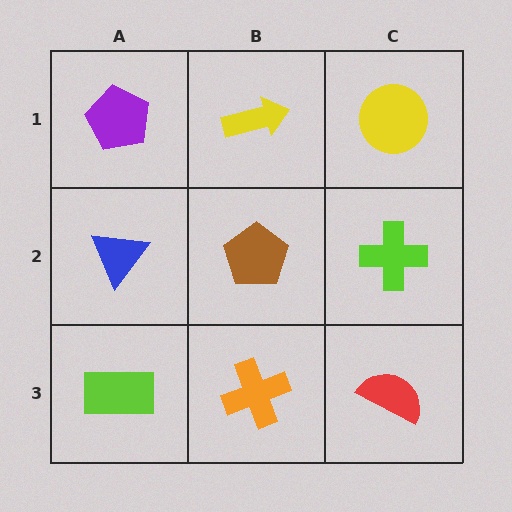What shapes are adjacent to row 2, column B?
A yellow arrow (row 1, column B), an orange cross (row 3, column B), a blue triangle (row 2, column A), a lime cross (row 2, column C).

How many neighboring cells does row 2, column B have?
4.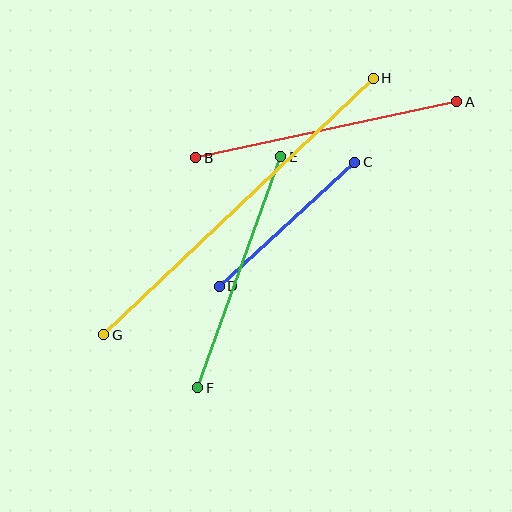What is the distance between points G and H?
The distance is approximately 372 pixels.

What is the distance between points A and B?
The distance is approximately 267 pixels.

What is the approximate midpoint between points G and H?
The midpoint is at approximately (239, 206) pixels.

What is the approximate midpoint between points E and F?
The midpoint is at approximately (239, 272) pixels.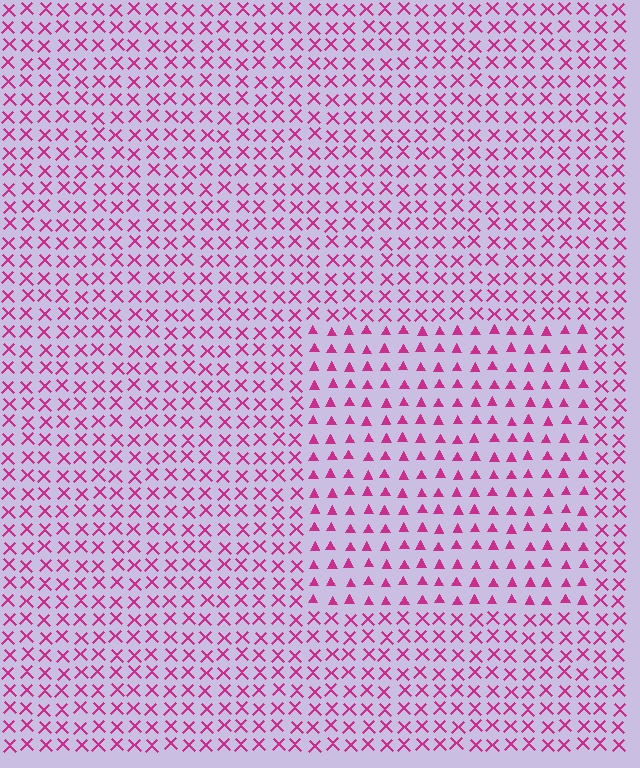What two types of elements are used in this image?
The image uses triangles inside the rectangle region and X marks outside it.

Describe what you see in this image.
The image is filled with small magenta elements arranged in a uniform grid. A rectangle-shaped region contains triangles, while the surrounding area contains X marks. The boundary is defined purely by the change in element shape.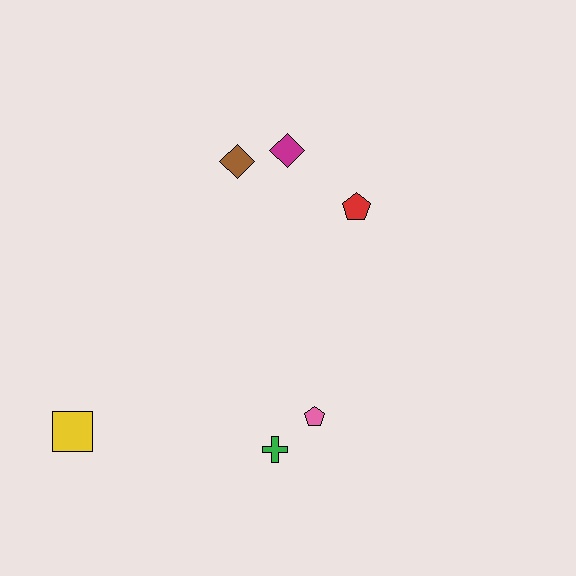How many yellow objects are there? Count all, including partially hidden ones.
There is 1 yellow object.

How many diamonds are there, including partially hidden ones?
There are 2 diamonds.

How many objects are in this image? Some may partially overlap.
There are 6 objects.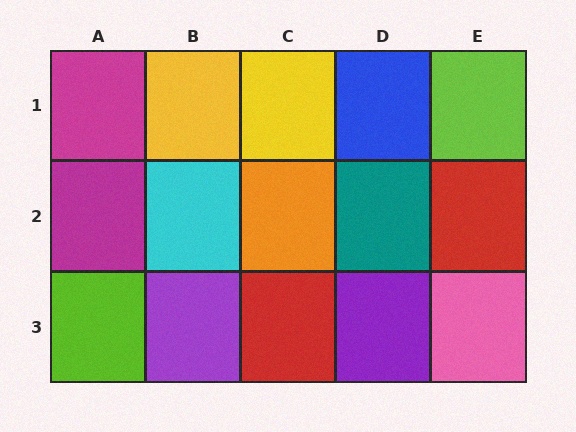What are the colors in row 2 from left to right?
Magenta, cyan, orange, teal, red.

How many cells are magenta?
2 cells are magenta.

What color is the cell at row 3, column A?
Lime.